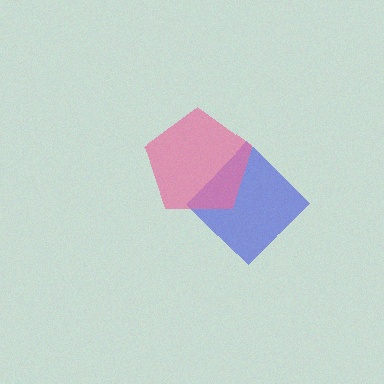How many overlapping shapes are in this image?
There are 2 overlapping shapes in the image.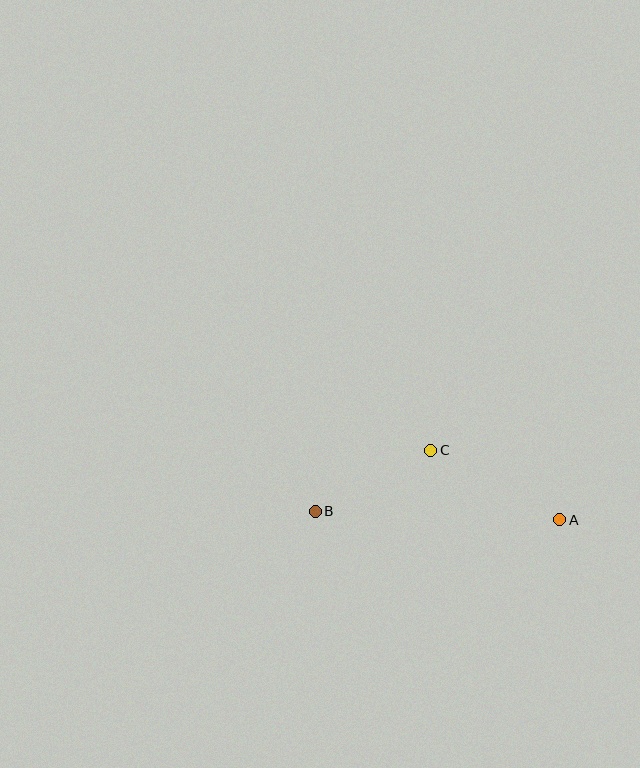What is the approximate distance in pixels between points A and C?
The distance between A and C is approximately 146 pixels.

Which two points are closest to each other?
Points B and C are closest to each other.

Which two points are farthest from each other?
Points A and B are farthest from each other.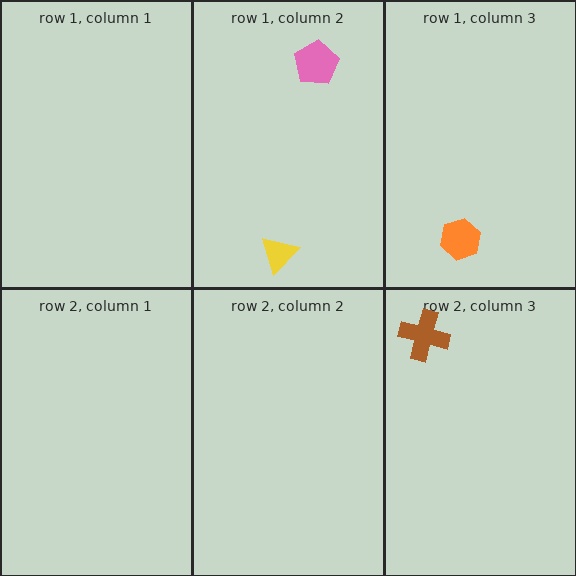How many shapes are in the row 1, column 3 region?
1.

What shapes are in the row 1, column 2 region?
The pink pentagon, the yellow triangle.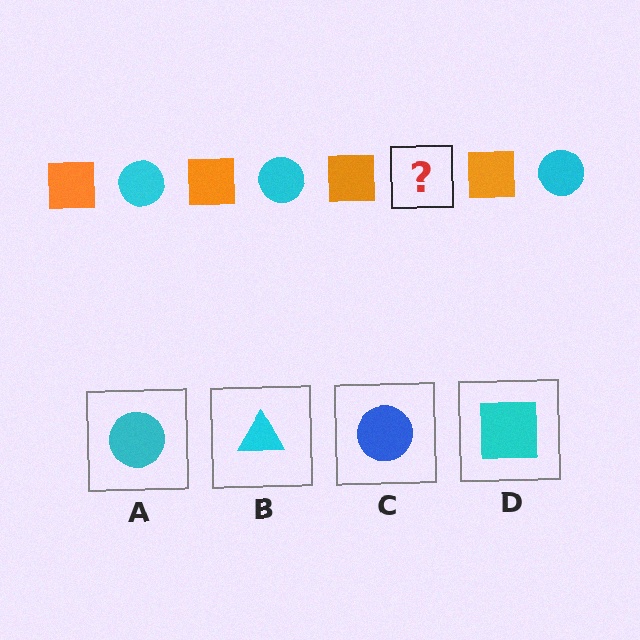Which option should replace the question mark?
Option A.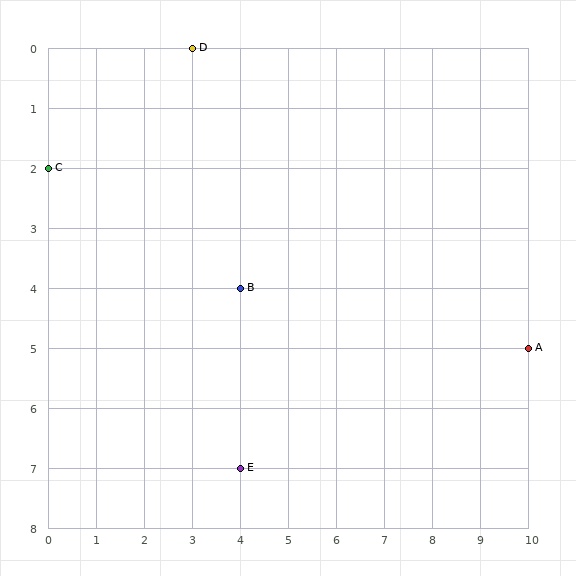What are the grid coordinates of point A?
Point A is at grid coordinates (10, 5).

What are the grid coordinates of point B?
Point B is at grid coordinates (4, 4).